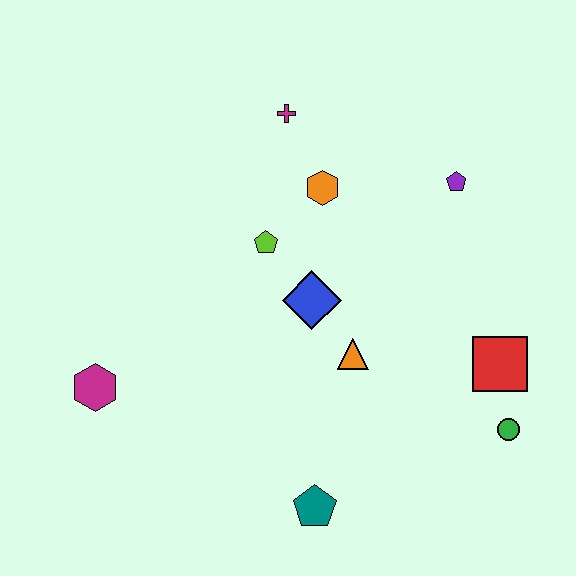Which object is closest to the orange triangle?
The blue diamond is closest to the orange triangle.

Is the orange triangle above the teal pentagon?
Yes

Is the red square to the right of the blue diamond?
Yes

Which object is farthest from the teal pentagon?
The magenta cross is farthest from the teal pentagon.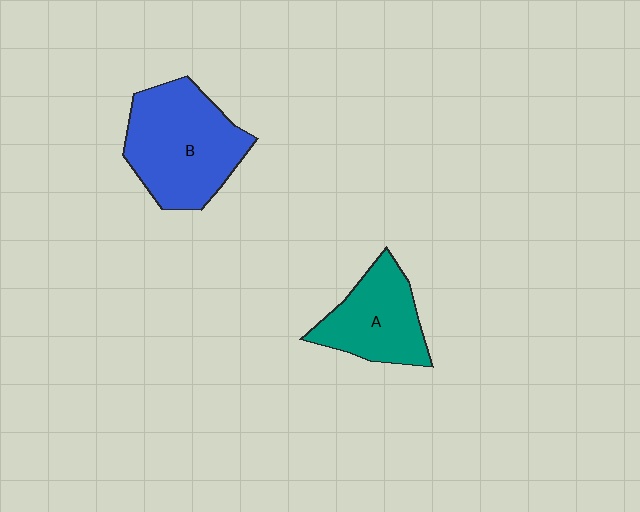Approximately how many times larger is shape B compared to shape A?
Approximately 1.5 times.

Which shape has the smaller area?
Shape A (teal).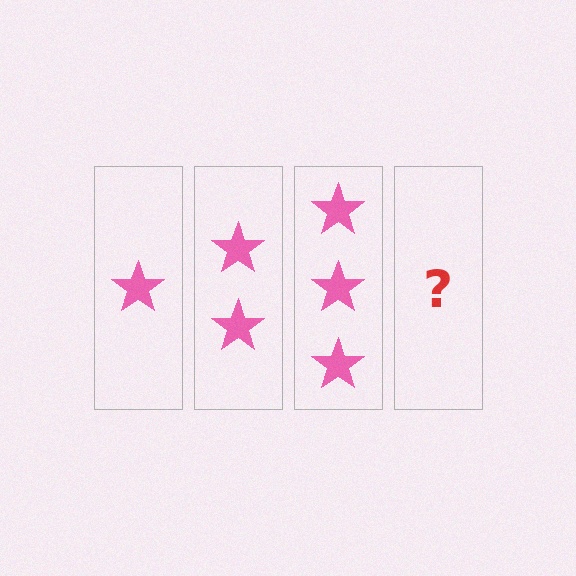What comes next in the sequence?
The next element should be 4 stars.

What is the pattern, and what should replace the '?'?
The pattern is that each step adds one more star. The '?' should be 4 stars.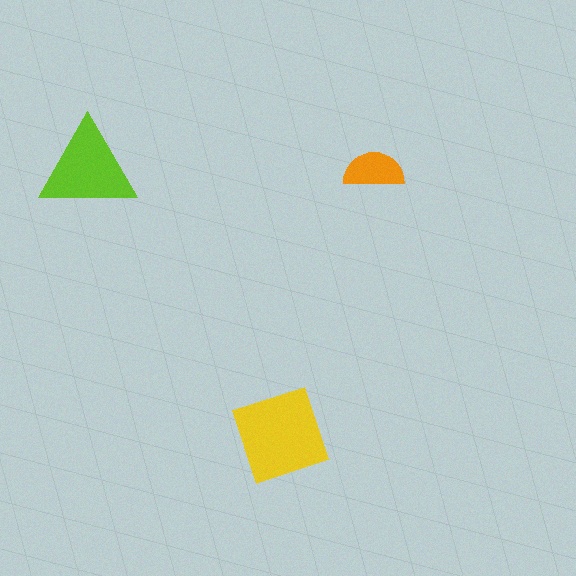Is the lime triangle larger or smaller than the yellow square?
Smaller.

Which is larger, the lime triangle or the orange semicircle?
The lime triangle.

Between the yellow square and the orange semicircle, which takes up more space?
The yellow square.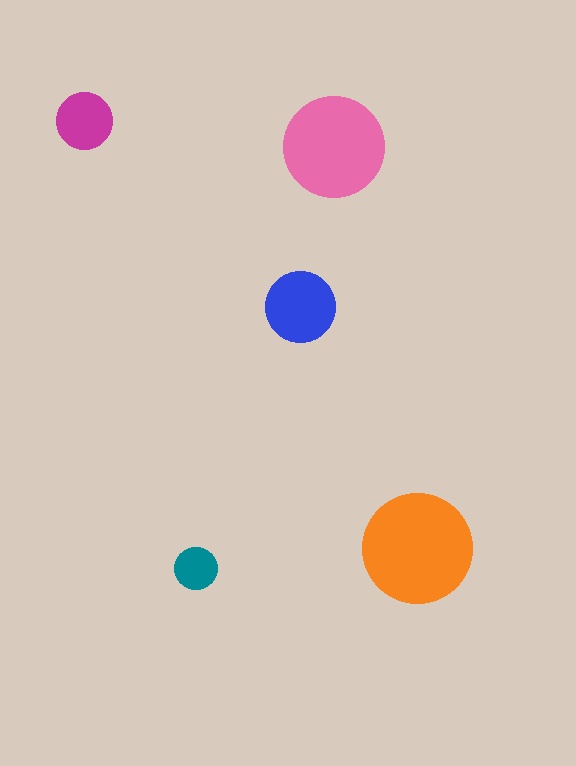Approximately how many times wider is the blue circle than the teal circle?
About 1.5 times wider.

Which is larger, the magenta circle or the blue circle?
The blue one.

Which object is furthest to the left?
The magenta circle is leftmost.